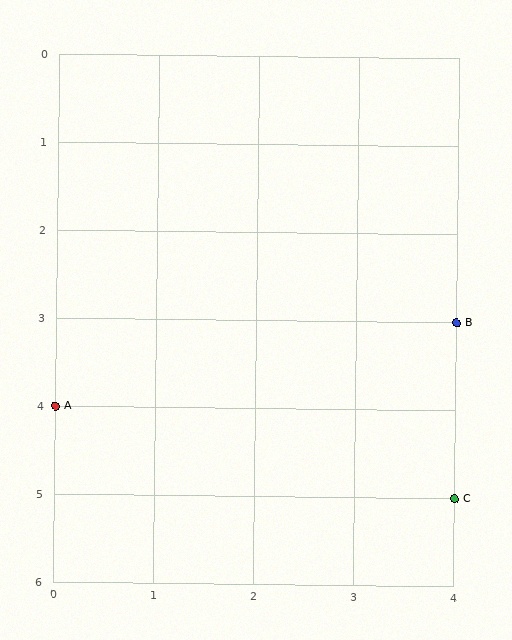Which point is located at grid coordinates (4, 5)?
Point C is at (4, 5).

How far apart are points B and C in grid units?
Points B and C are 2 rows apart.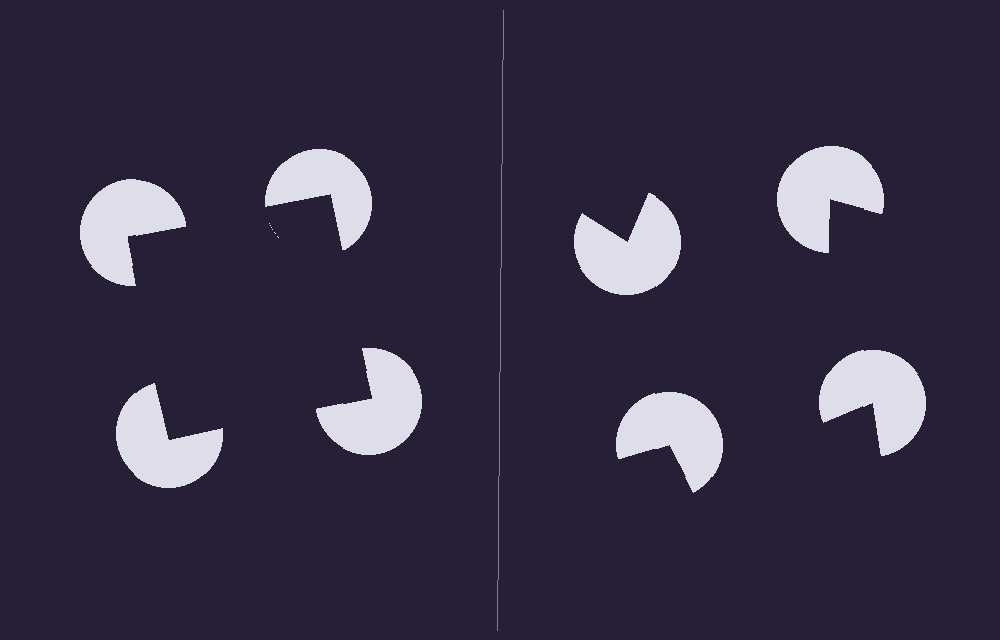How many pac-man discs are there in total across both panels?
8 — 4 on each side.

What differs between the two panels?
The pac-man discs are positioned identically on both sides; only the wedge orientations differ. On the left they align to a square; on the right they are misaligned.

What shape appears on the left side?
An illusory square.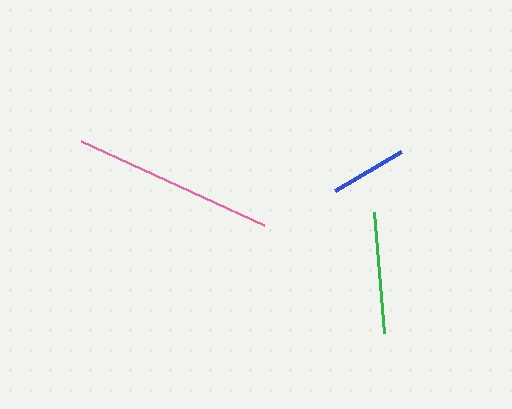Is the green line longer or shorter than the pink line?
The pink line is longer than the green line.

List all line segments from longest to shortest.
From longest to shortest: pink, green, blue.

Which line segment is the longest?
The pink line is the longest at approximately 201 pixels.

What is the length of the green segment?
The green segment is approximately 121 pixels long.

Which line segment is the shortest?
The blue line is the shortest at approximately 77 pixels.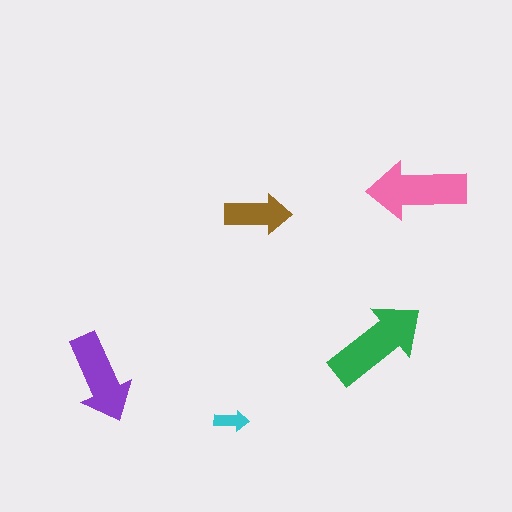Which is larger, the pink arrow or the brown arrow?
The pink one.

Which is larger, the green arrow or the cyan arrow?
The green one.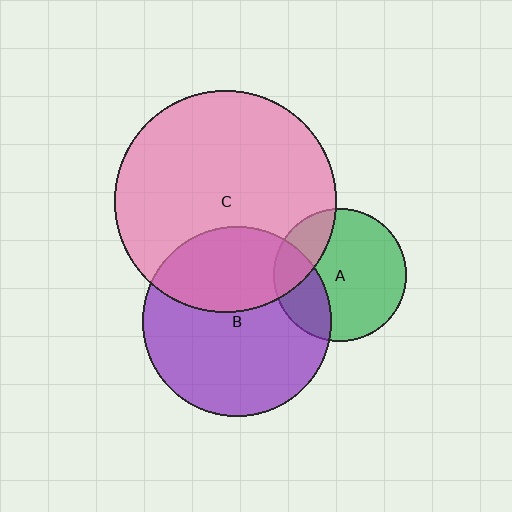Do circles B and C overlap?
Yes.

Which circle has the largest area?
Circle C (pink).